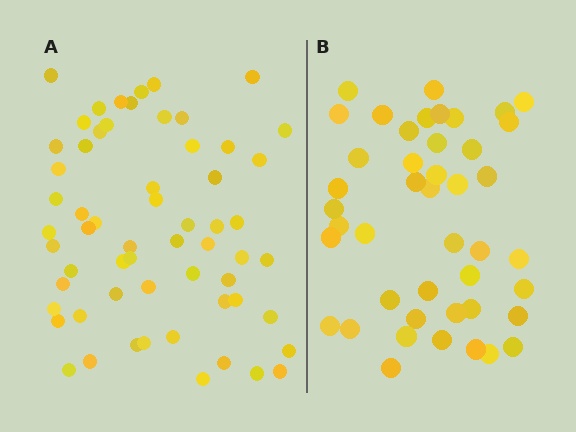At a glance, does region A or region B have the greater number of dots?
Region A (the left region) has more dots.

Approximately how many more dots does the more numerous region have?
Region A has approximately 15 more dots than region B.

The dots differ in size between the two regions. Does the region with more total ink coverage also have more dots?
No. Region B has more total ink coverage because its dots are larger, but region A actually contains more individual dots. Total area can be misleading — the number of items is what matters here.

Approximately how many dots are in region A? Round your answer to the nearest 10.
About 60 dots.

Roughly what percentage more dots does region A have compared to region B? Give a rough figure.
About 35% more.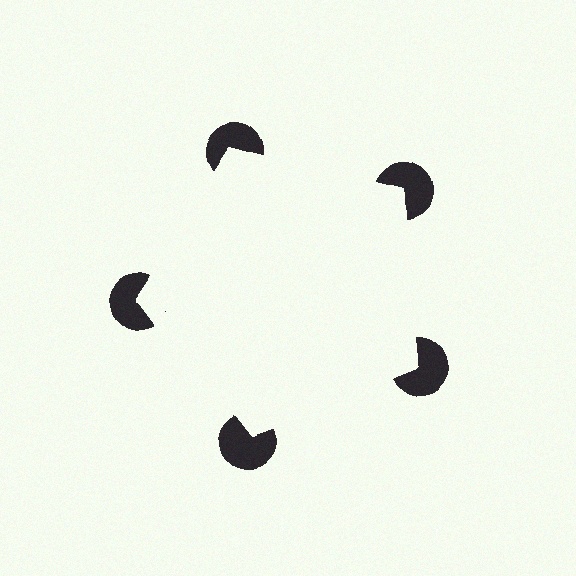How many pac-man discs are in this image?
There are 5 — one at each vertex of the illusory pentagon.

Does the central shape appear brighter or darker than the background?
It typically appears slightly brighter than the background, even though no actual brightness change is drawn.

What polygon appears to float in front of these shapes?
An illusory pentagon — its edges are inferred from the aligned wedge cuts in the pac-man discs, not physically drawn.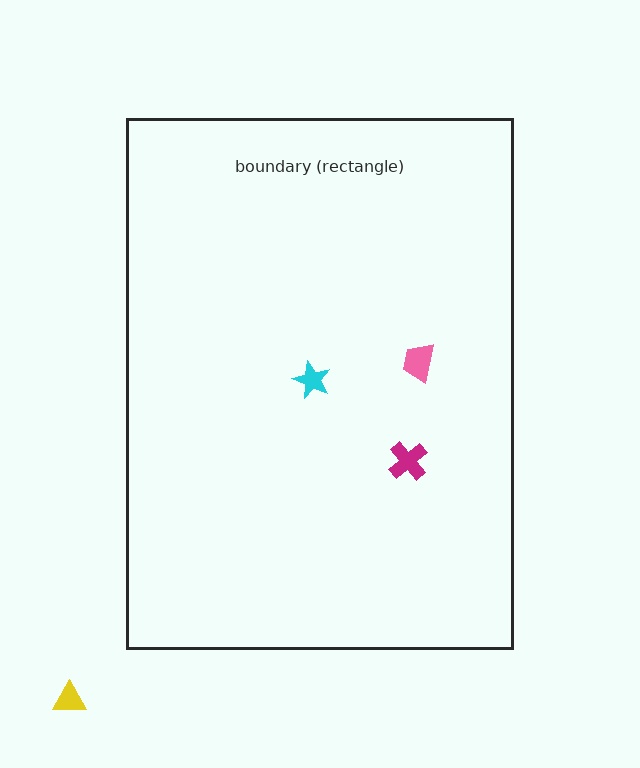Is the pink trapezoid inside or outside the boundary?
Inside.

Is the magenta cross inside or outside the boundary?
Inside.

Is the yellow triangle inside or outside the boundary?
Outside.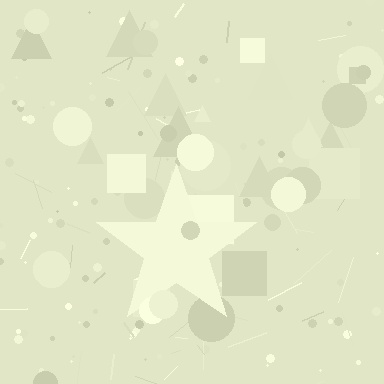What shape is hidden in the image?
A star is hidden in the image.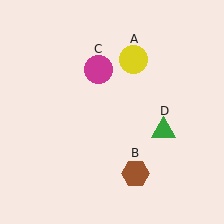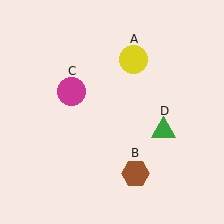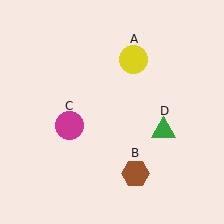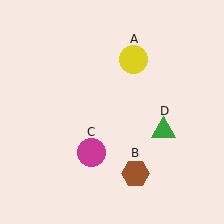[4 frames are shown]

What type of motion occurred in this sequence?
The magenta circle (object C) rotated counterclockwise around the center of the scene.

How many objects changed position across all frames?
1 object changed position: magenta circle (object C).